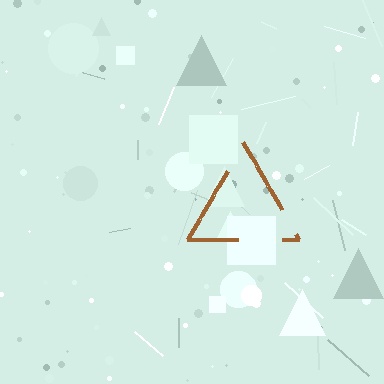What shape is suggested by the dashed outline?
The dashed outline suggests a triangle.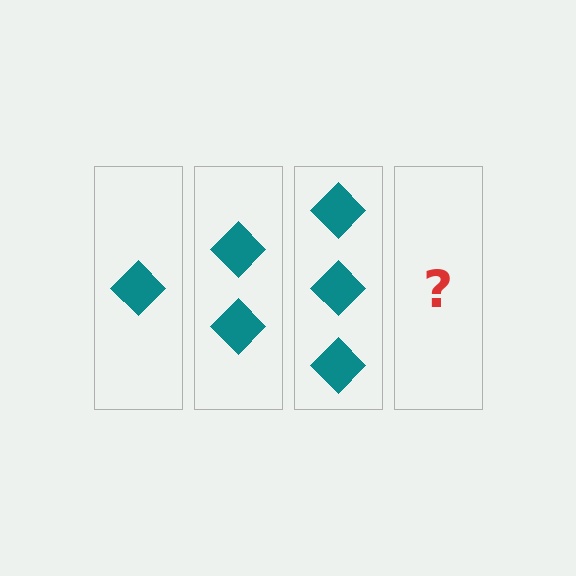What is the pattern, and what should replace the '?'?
The pattern is that each step adds one more diamond. The '?' should be 4 diamonds.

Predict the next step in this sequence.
The next step is 4 diamonds.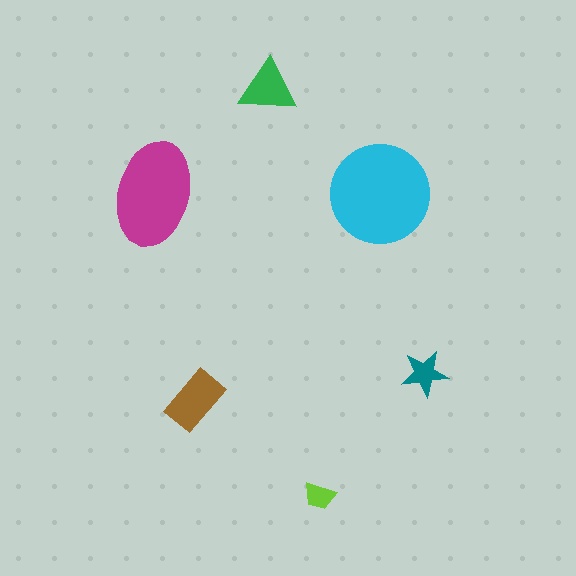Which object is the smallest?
The lime trapezoid.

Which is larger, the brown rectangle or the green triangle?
The brown rectangle.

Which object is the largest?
The cyan circle.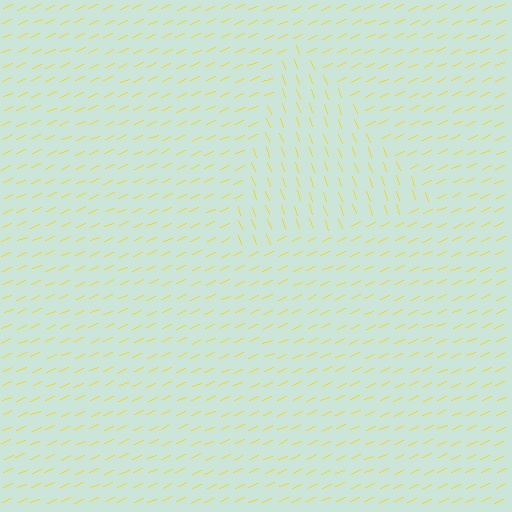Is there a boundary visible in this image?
Yes, there is a texture boundary formed by a change in line orientation.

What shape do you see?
I see a triangle.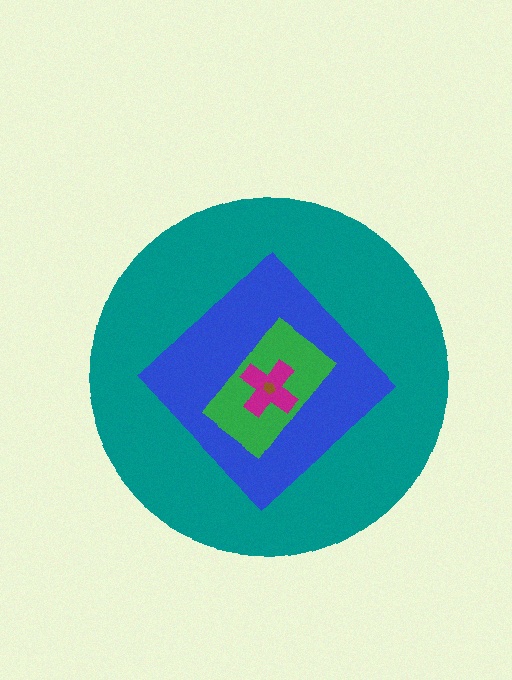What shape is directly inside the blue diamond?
The green rectangle.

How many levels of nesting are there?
5.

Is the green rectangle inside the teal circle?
Yes.